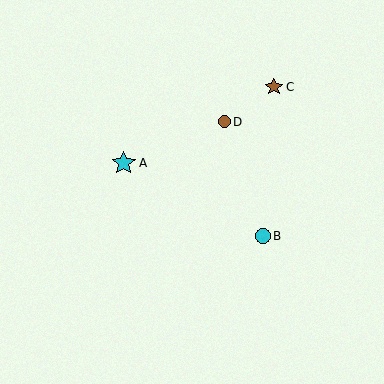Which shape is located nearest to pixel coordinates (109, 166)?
The cyan star (labeled A) at (124, 163) is nearest to that location.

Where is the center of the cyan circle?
The center of the cyan circle is at (263, 236).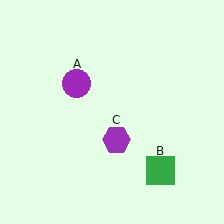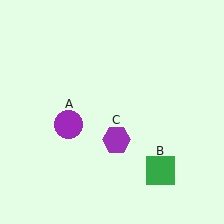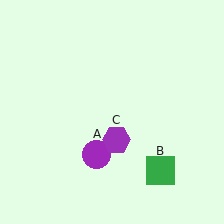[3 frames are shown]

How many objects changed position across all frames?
1 object changed position: purple circle (object A).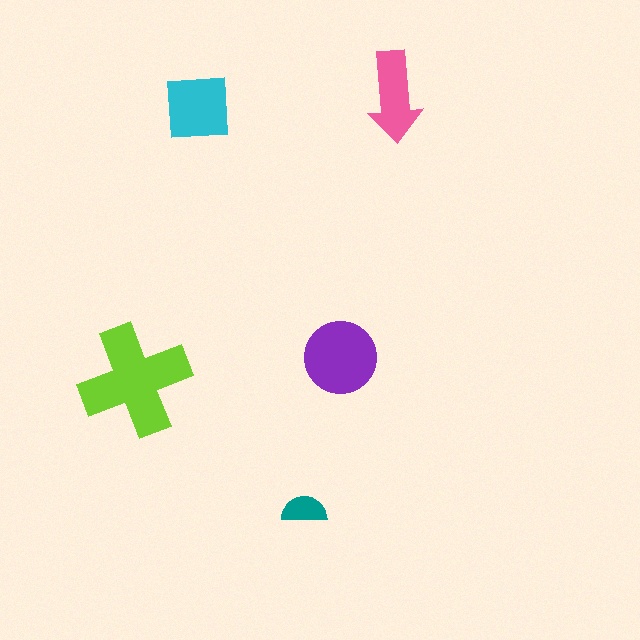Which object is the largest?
The lime cross.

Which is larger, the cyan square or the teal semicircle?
The cyan square.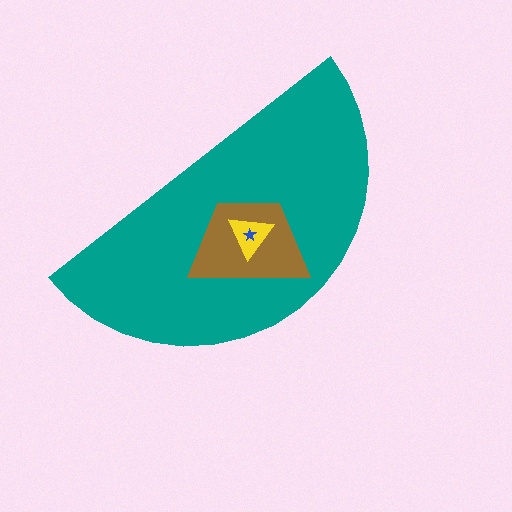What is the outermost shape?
The teal semicircle.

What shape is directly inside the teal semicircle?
The brown trapezoid.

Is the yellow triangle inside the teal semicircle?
Yes.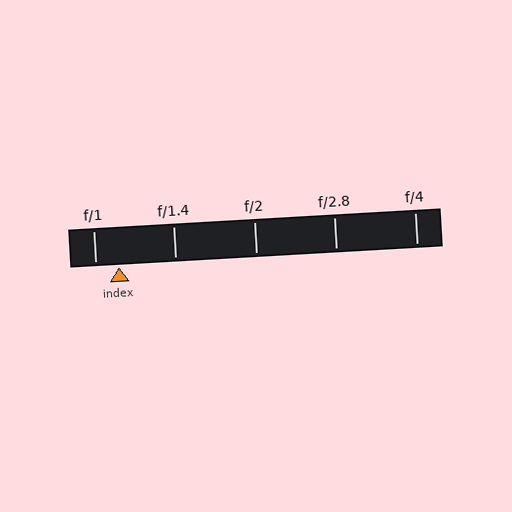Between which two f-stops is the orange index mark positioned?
The index mark is between f/1 and f/1.4.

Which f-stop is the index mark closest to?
The index mark is closest to f/1.